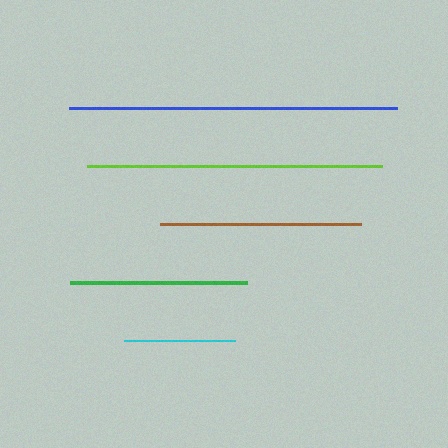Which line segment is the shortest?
The cyan line is the shortest at approximately 111 pixels.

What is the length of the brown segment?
The brown segment is approximately 201 pixels long.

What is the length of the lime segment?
The lime segment is approximately 295 pixels long.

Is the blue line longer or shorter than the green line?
The blue line is longer than the green line.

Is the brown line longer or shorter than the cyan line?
The brown line is longer than the cyan line.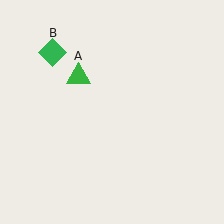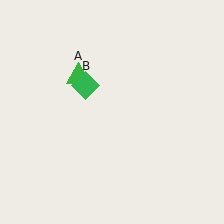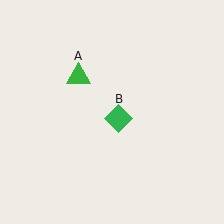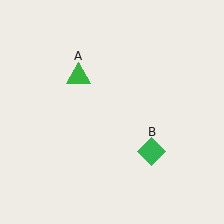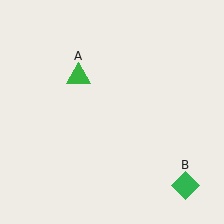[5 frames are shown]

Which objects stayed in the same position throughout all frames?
Green triangle (object A) remained stationary.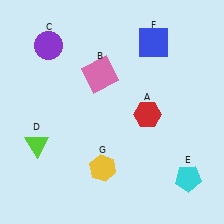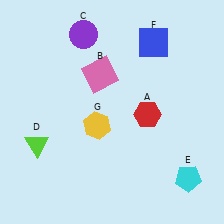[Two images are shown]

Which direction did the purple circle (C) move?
The purple circle (C) moved right.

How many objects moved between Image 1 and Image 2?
2 objects moved between the two images.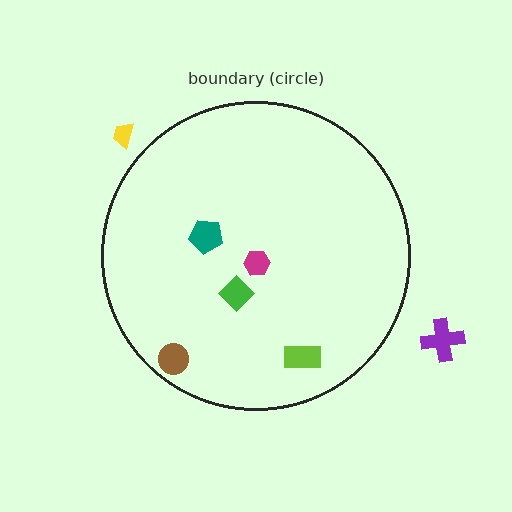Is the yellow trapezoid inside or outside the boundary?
Outside.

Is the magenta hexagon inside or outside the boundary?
Inside.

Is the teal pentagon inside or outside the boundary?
Inside.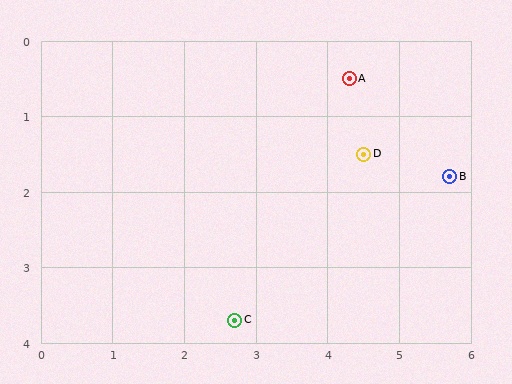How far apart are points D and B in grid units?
Points D and B are about 1.2 grid units apart.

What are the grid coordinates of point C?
Point C is at approximately (2.7, 3.7).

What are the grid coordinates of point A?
Point A is at approximately (4.3, 0.5).